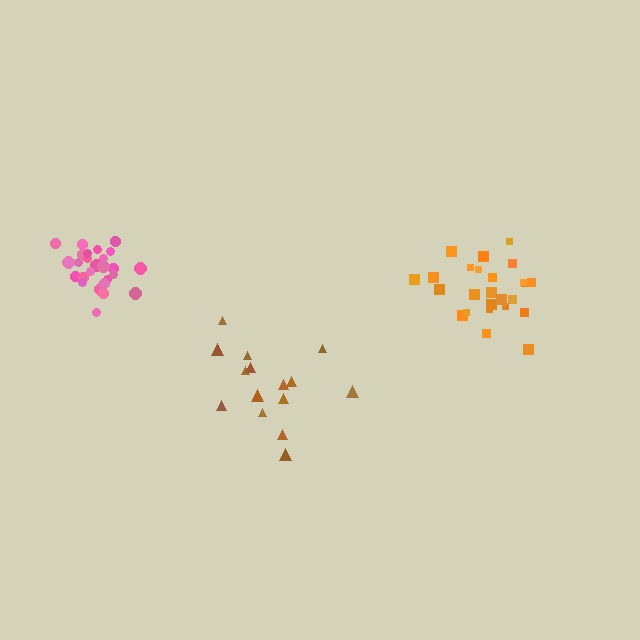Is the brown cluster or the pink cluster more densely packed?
Pink.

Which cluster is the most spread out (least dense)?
Brown.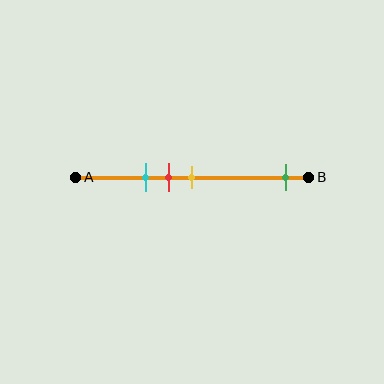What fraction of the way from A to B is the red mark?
The red mark is approximately 40% (0.4) of the way from A to B.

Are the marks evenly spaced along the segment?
No, the marks are not evenly spaced.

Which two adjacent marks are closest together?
The red and yellow marks are the closest adjacent pair.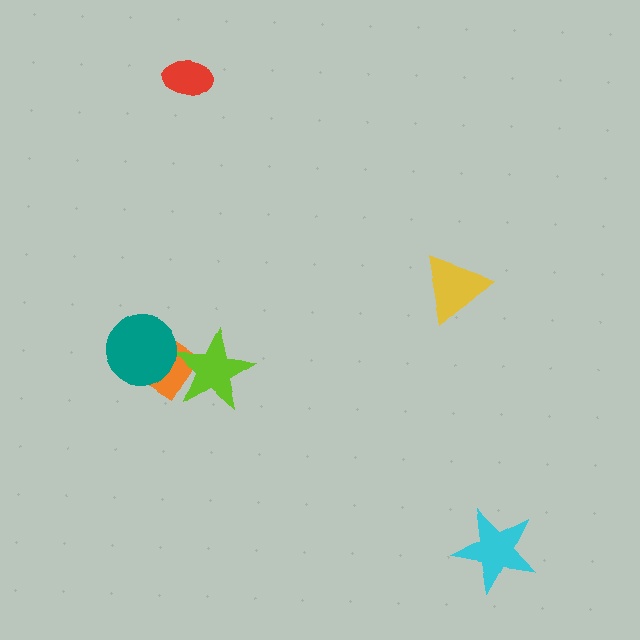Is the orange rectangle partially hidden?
Yes, it is partially covered by another shape.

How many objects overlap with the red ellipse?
0 objects overlap with the red ellipse.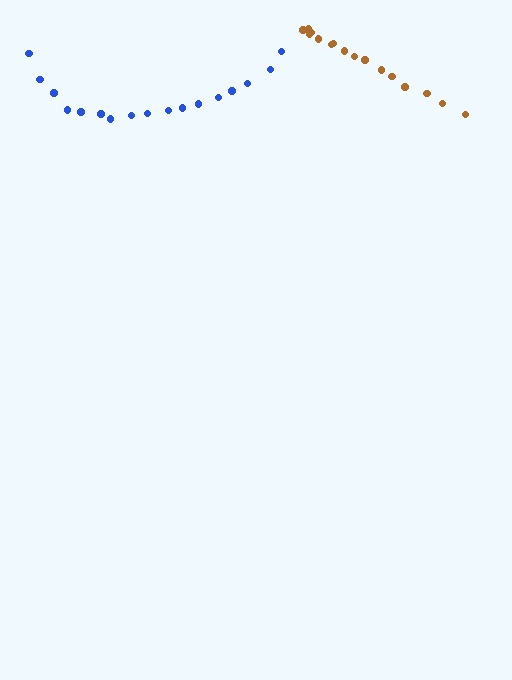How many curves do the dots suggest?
There are 2 distinct paths.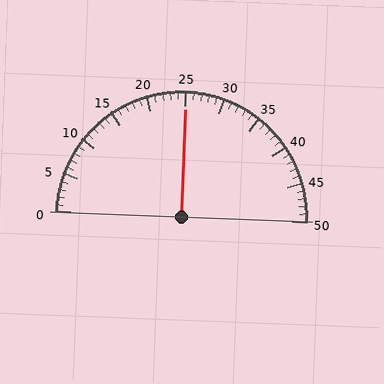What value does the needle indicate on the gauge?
The needle indicates approximately 25.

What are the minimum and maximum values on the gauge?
The gauge ranges from 0 to 50.